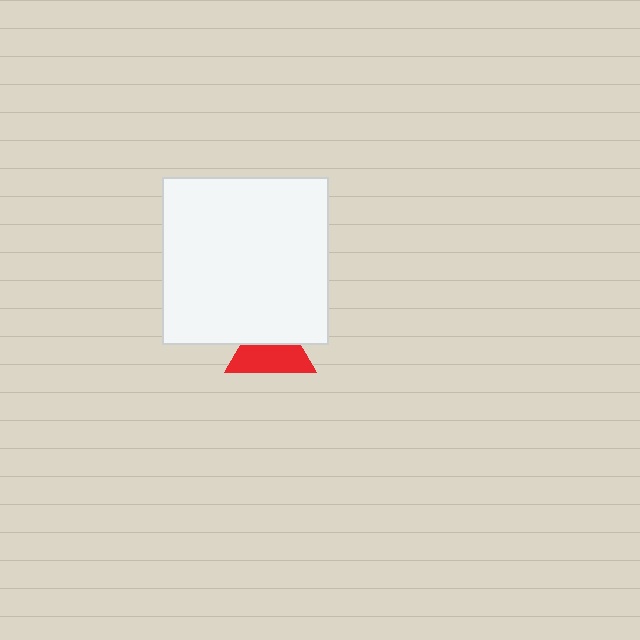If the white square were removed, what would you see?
You would see the complete red triangle.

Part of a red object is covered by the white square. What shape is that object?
It is a triangle.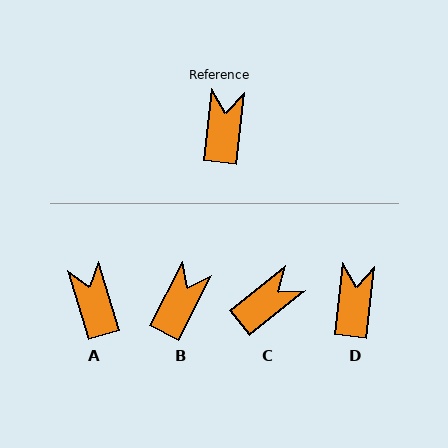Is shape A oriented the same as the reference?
No, it is off by about 23 degrees.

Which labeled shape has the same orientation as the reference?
D.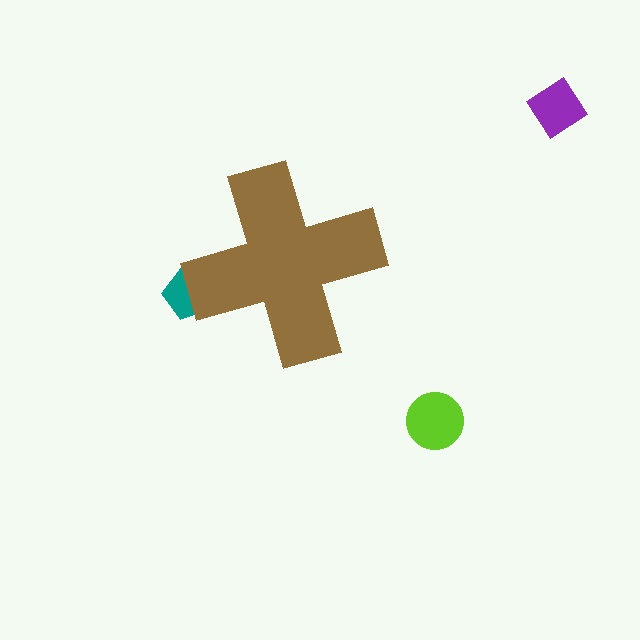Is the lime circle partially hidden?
No, the lime circle is fully visible.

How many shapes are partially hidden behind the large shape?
1 shape is partially hidden.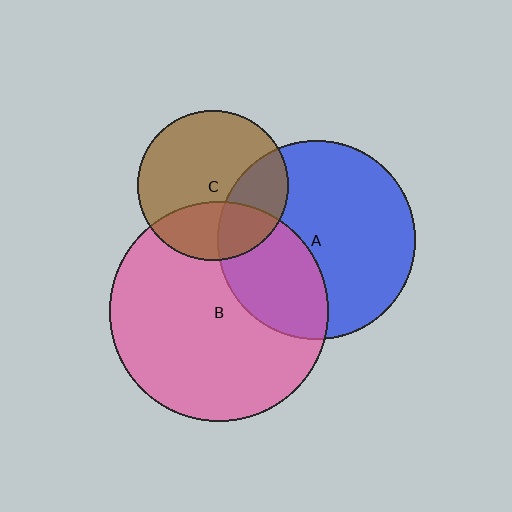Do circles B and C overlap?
Yes.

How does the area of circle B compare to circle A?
Approximately 1.2 times.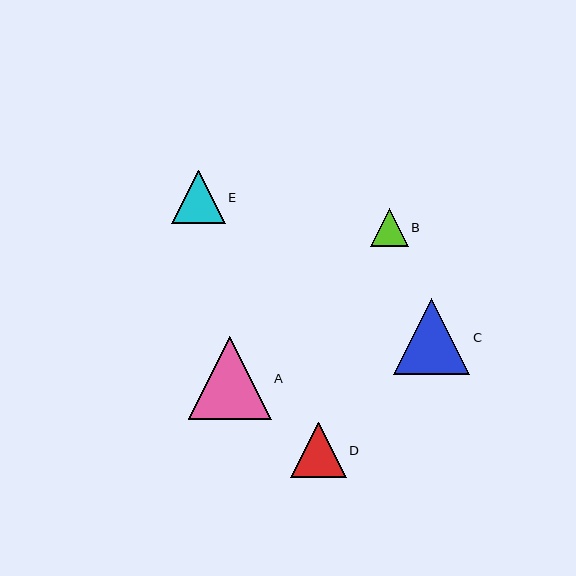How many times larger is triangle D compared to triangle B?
Triangle D is approximately 1.5 times the size of triangle B.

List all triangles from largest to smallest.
From largest to smallest: A, C, D, E, B.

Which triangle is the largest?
Triangle A is the largest with a size of approximately 83 pixels.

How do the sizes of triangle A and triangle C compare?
Triangle A and triangle C are approximately the same size.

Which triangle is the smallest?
Triangle B is the smallest with a size of approximately 38 pixels.